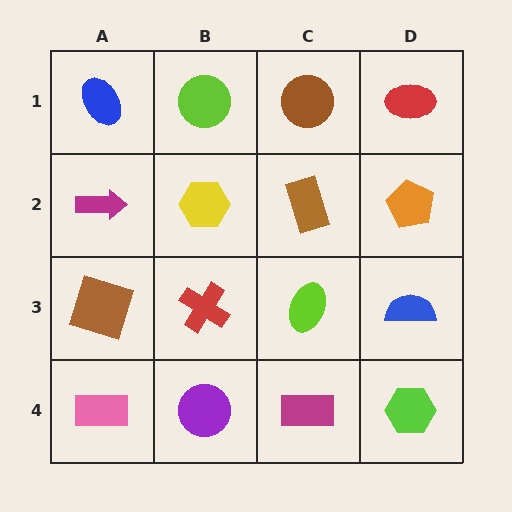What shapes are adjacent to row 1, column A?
A magenta arrow (row 2, column A), a lime circle (row 1, column B).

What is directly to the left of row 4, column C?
A purple circle.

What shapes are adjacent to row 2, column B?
A lime circle (row 1, column B), a red cross (row 3, column B), a magenta arrow (row 2, column A), a brown rectangle (row 2, column C).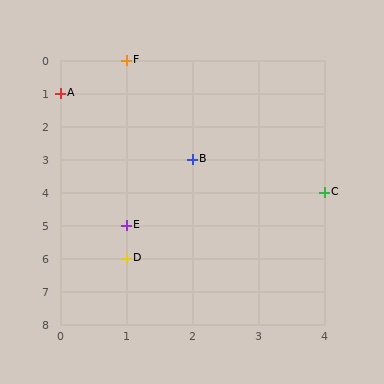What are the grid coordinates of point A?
Point A is at grid coordinates (0, 1).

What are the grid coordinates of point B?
Point B is at grid coordinates (2, 3).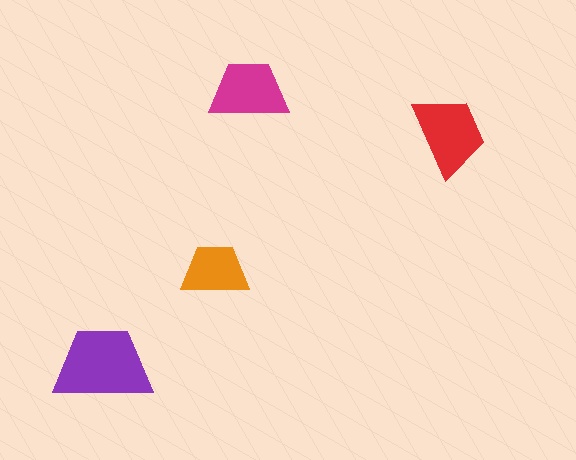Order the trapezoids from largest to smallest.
the purple one, the red one, the magenta one, the orange one.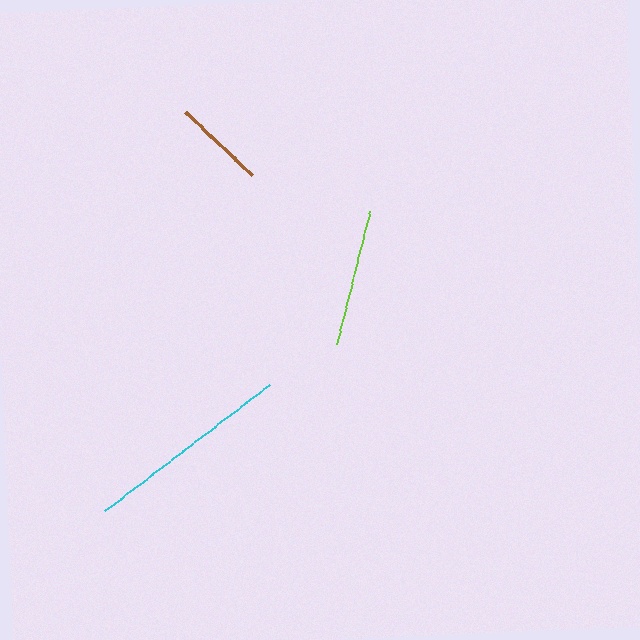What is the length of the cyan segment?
The cyan segment is approximately 208 pixels long.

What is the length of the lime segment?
The lime segment is approximately 138 pixels long.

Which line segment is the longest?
The cyan line is the longest at approximately 208 pixels.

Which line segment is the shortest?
The brown line is the shortest at approximately 91 pixels.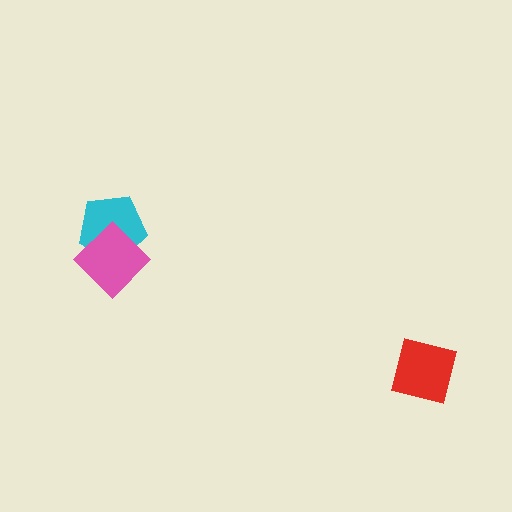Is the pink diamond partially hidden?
No, no other shape covers it.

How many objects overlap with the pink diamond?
1 object overlaps with the pink diamond.